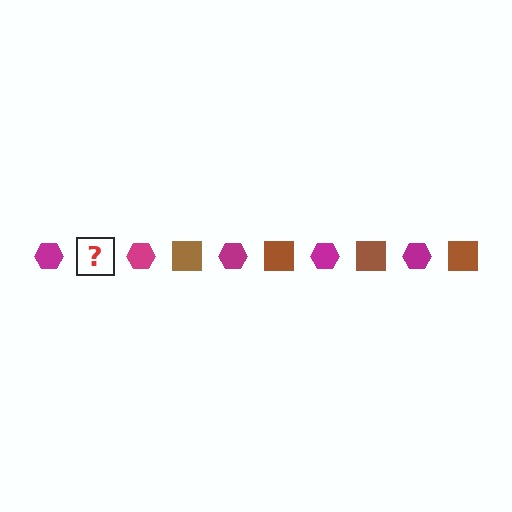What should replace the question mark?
The question mark should be replaced with a brown square.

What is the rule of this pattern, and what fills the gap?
The rule is that the pattern alternates between magenta hexagon and brown square. The gap should be filled with a brown square.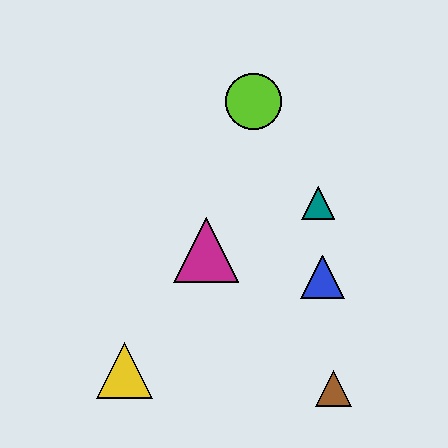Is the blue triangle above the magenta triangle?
No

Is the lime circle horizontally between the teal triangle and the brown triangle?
No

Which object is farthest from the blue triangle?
The yellow triangle is farthest from the blue triangle.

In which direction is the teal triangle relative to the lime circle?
The teal triangle is below the lime circle.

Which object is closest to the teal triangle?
The blue triangle is closest to the teal triangle.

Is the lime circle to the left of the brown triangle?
Yes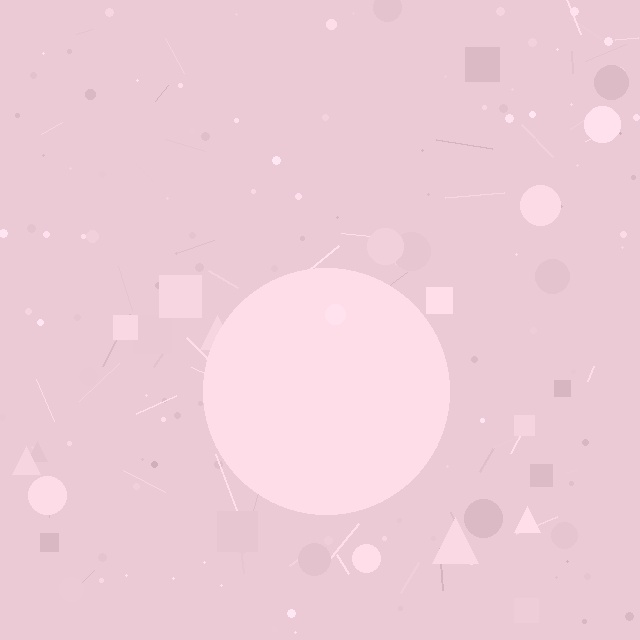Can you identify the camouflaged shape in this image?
The camouflaged shape is a circle.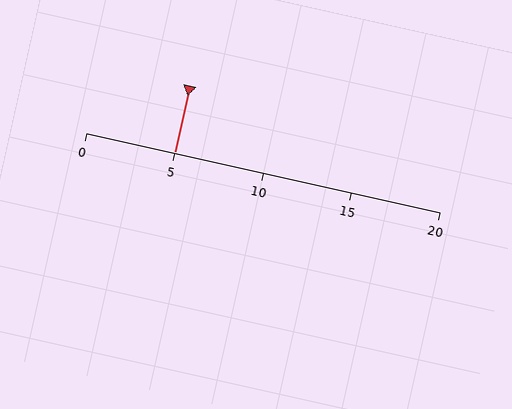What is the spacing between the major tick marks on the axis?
The major ticks are spaced 5 apart.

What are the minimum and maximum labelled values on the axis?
The axis runs from 0 to 20.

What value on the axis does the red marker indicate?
The marker indicates approximately 5.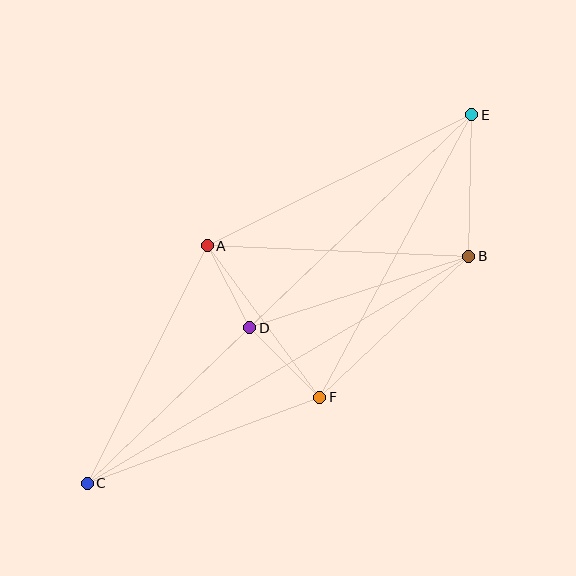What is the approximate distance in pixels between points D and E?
The distance between D and E is approximately 307 pixels.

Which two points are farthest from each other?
Points C and E are farthest from each other.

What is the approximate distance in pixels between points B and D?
The distance between B and D is approximately 230 pixels.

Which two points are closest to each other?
Points A and D are closest to each other.